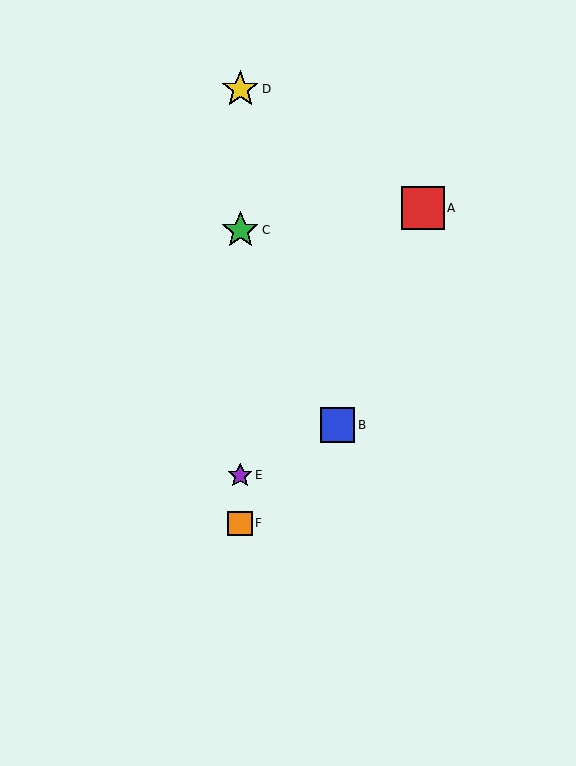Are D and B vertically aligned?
No, D is at x≈240 and B is at x≈338.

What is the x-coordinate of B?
Object B is at x≈338.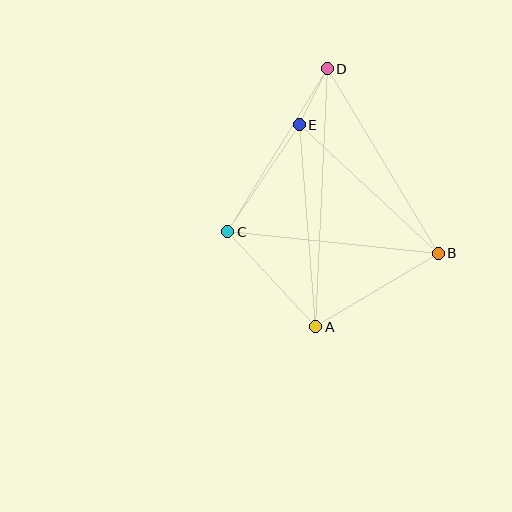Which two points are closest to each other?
Points D and E are closest to each other.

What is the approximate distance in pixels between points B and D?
The distance between B and D is approximately 216 pixels.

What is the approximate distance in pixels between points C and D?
The distance between C and D is approximately 191 pixels.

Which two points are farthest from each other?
Points A and D are farthest from each other.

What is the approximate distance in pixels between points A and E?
The distance between A and E is approximately 202 pixels.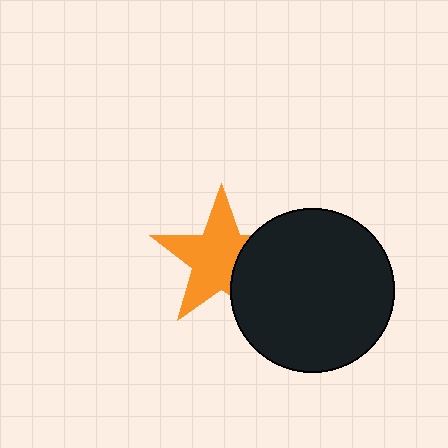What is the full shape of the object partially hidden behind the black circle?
The partially hidden object is an orange star.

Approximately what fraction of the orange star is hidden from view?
Roughly 31% of the orange star is hidden behind the black circle.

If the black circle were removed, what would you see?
You would see the complete orange star.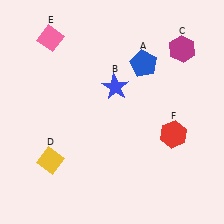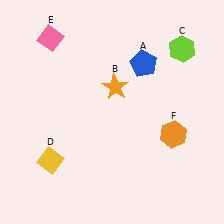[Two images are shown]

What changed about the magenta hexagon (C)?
In Image 1, C is magenta. In Image 2, it changed to lime.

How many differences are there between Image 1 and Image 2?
There are 3 differences between the two images.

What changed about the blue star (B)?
In Image 1, B is blue. In Image 2, it changed to orange.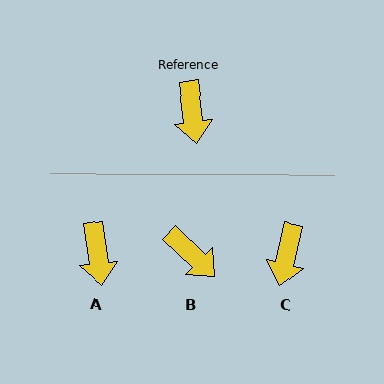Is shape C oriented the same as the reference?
No, it is off by about 20 degrees.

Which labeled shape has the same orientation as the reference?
A.